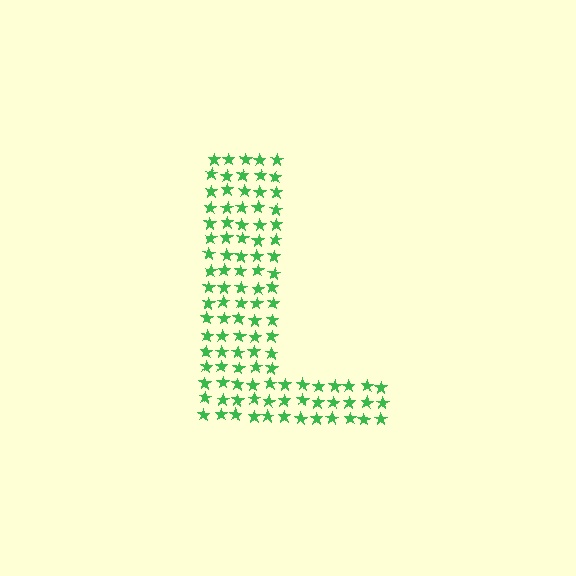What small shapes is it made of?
It is made of small stars.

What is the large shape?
The large shape is the letter L.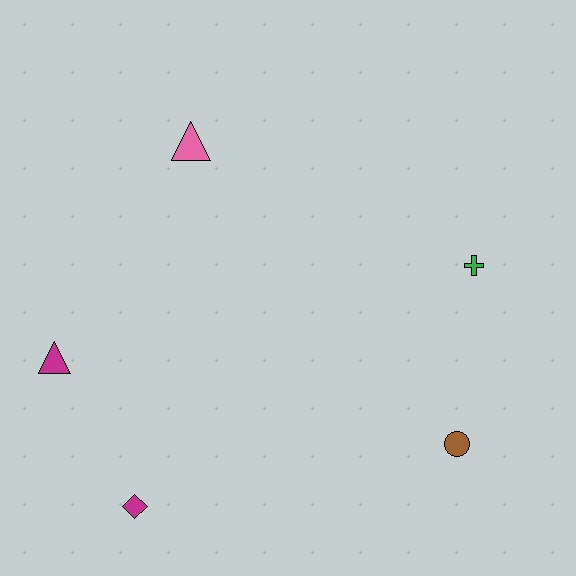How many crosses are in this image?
There is 1 cross.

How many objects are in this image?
There are 5 objects.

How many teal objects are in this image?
There are no teal objects.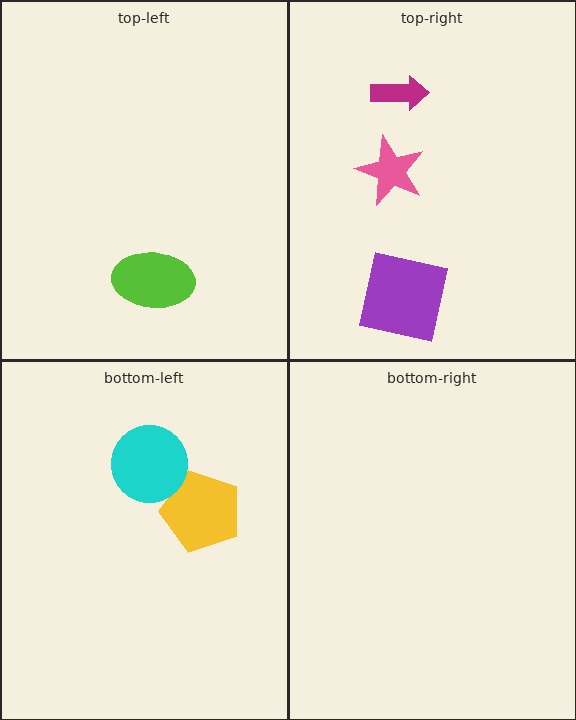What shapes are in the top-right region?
The magenta arrow, the pink star, the purple square.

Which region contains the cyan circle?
The bottom-left region.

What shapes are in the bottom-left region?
The yellow pentagon, the cyan circle.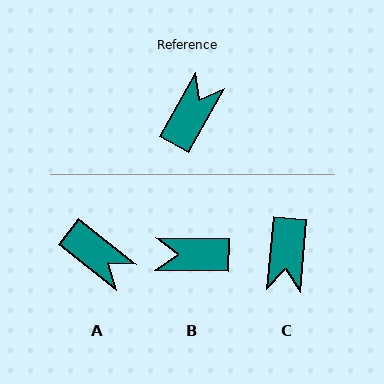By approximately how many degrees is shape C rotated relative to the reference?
Approximately 156 degrees clockwise.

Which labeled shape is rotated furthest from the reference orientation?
C, about 156 degrees away.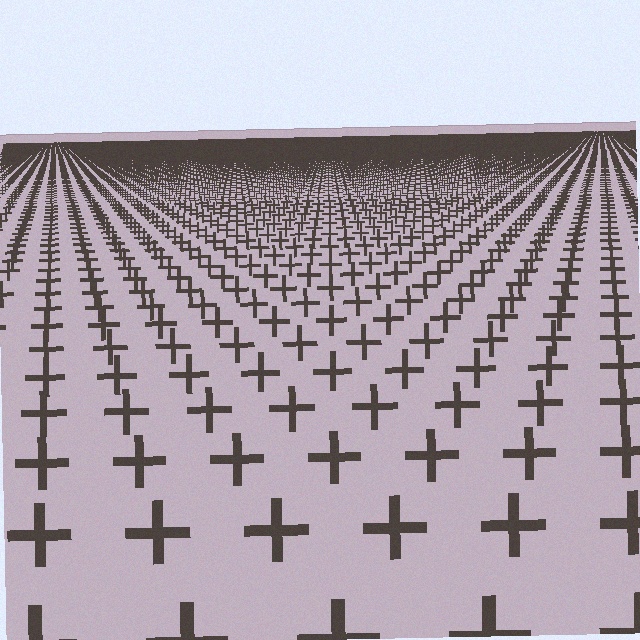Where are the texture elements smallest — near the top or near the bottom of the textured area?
Near the top.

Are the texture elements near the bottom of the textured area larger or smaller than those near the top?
Larger. Near the bottom, elements are closer to the viewer and appear at a bigger on-screen size.